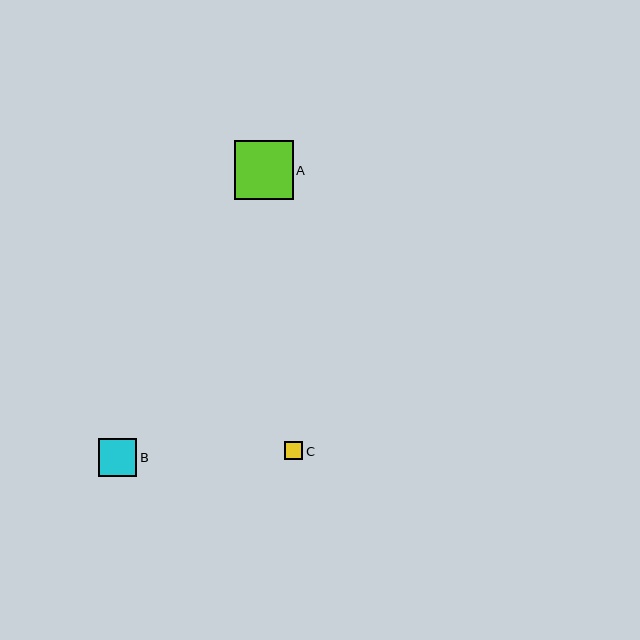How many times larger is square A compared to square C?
Square A is approximately 3.1 times the size of square C.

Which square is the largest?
Square A is the largest with a size of approximately 59 pixels.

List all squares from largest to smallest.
From largest to smallest: A, B, C.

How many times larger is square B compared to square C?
Square B is approximately 2.1 times the size of square C.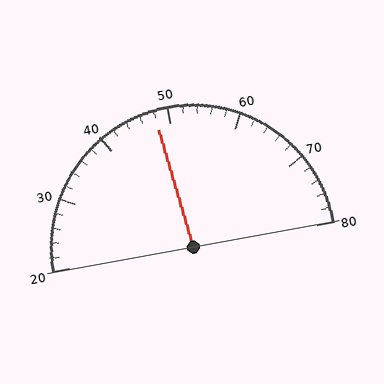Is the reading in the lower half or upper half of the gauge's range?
The reading is in the lower half of the range (20 to 80).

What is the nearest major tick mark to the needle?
The nearest major tick mark is 50.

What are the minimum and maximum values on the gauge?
The gauge ranges from 20 to 80.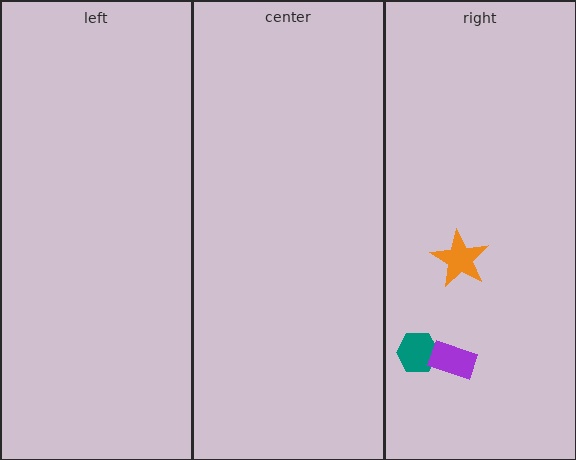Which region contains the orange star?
The right region.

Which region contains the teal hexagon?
The right region.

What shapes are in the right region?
The teal hexagon, the purple rectangle, the orange star.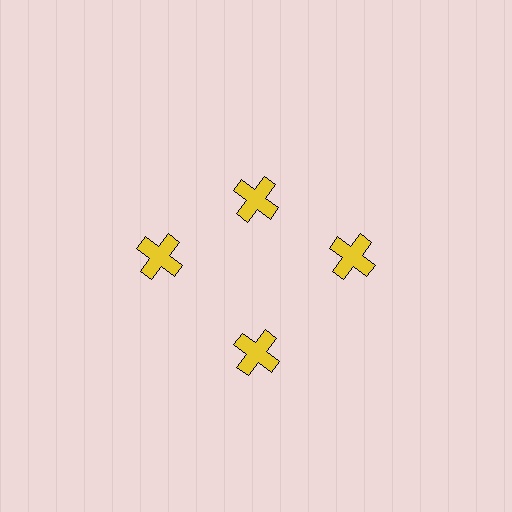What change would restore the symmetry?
The symmetry would be restored by moving it outward, back onto the ring so that all 4 crosses sit at equal angles and equal distance from the center.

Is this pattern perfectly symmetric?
No. The 4 yellow crosses are arranged in a ring, but one element near the 12 o'clock position is pulled inward toward the center, breaking the 4-fold rotational symmetry.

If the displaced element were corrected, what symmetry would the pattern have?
It would have 4-fold rotational symmetry — the pattern would map onto itself every 90 degrees.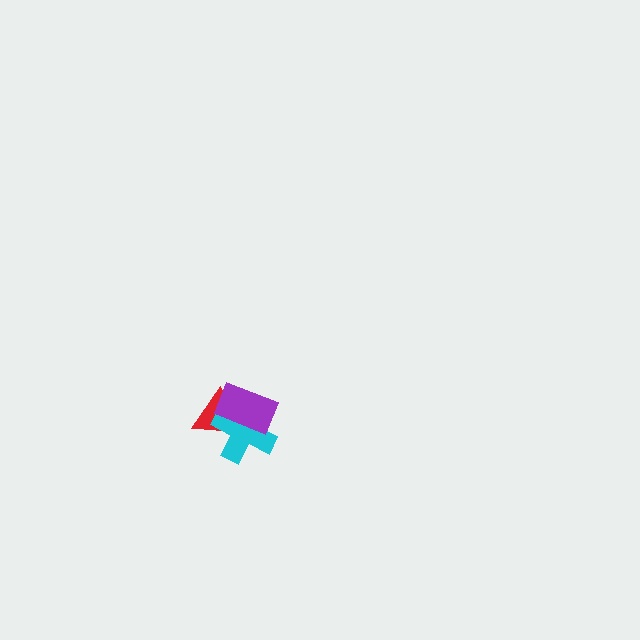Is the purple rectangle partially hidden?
No, no other shape covers it.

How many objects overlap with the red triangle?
2 objects overlap with the red triangle.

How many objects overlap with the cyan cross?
2 objects overlap with the cyan cross.